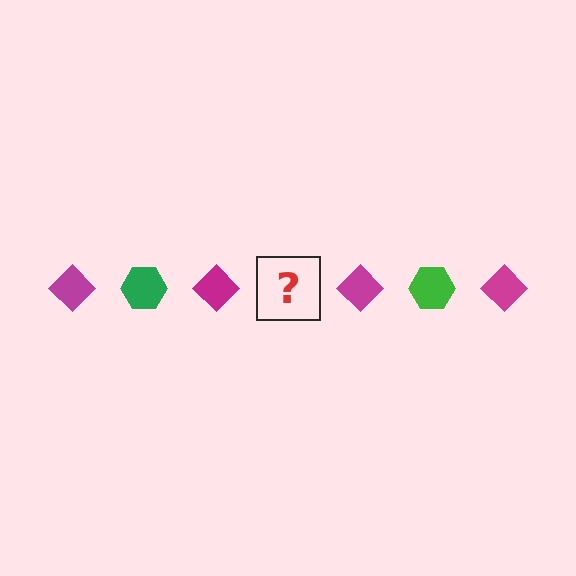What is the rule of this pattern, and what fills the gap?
The rule is that the pattern alternates between magenta diamond and green hexagon. The gap should be filled with a green hexagon.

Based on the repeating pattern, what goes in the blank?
The blank should be a green hexagon.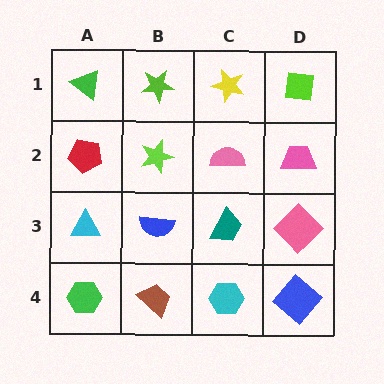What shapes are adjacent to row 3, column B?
A lime star (row 2, column B), a brown trapezoid (row 4, column B), a cyan triangle (row 3, column A), a teal trapezoid (row 3, column C).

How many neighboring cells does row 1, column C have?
3.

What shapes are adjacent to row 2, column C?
A yellow star (row 1, column C), a teal trapezoid (row 3, column C), a lime star (row 2, column B), a pink trapezoid (row 2, column D).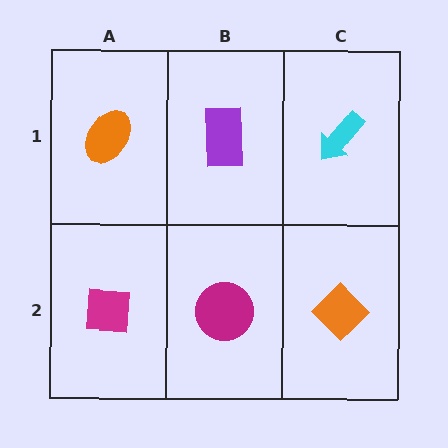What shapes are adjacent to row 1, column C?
An orange diamond (row 2, column C), a purple rectangle (row 1, column B).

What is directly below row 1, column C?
An orange diamond.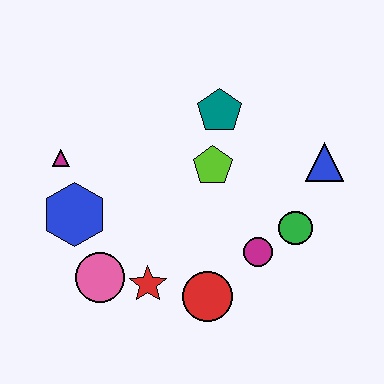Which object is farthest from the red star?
The blue triangle is farthest from the red star.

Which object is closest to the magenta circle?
The green circle is closest to the magenta circle.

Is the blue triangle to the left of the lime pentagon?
No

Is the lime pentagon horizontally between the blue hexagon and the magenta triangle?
No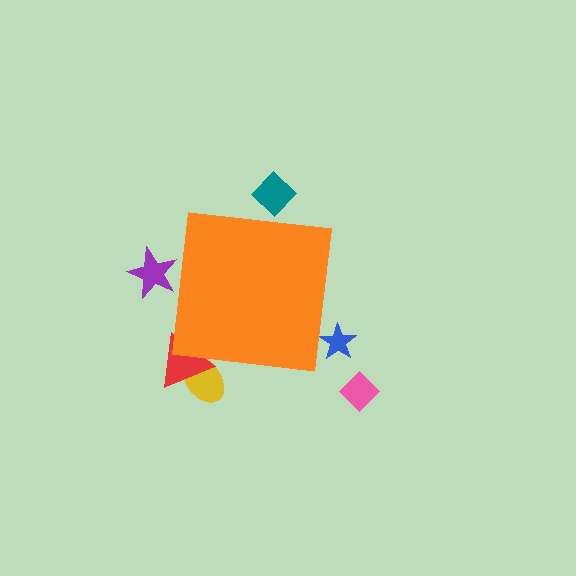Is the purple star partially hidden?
Yes, the purple star is partially hidden behind the orange square.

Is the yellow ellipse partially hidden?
Yes, the yellow ellipse is partially hidden behind the orange square.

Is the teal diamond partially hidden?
Yes, the teal diamond is partially hidden behind the orange square.